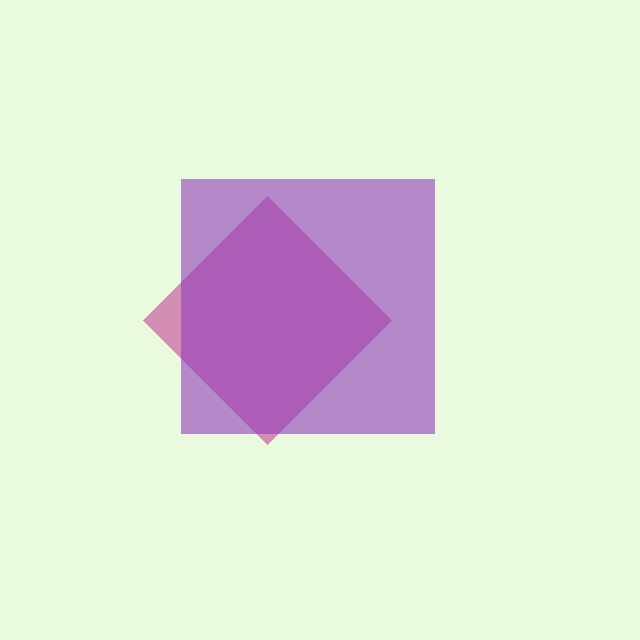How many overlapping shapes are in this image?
There are 2 overlapping shapes in the image.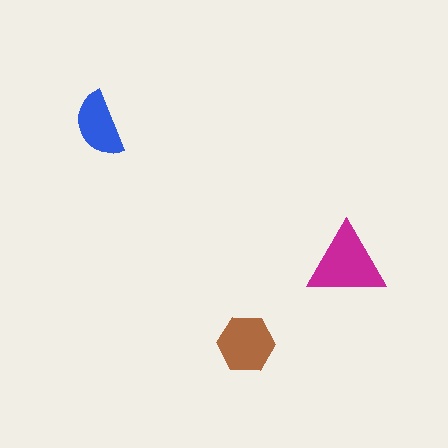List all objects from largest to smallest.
The magenta triangle, the brown hexagon, the blue semicircle.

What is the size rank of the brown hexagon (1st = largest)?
2nd.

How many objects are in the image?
There are 3 objects in the image.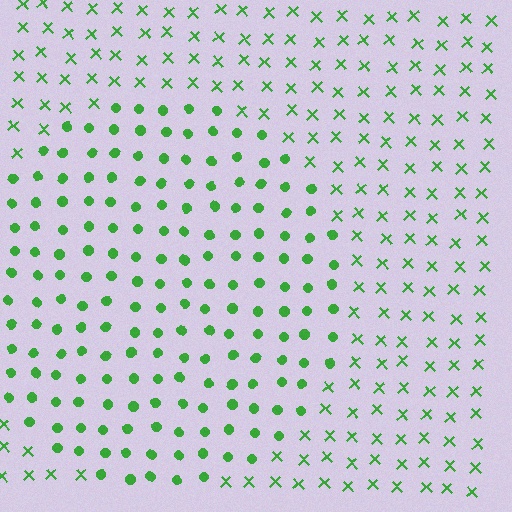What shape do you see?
I see a circle.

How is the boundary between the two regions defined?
The boundary is defined by a change in element shape: circles inside vs. X marks outside. All elements share the same color and spacing.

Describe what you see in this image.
The image is filled with small green elements arranged in a uniform grid. A circle-shaped region contains circles, while the surrounding area contains X marks. The boundary is defined purely by the change in element shape.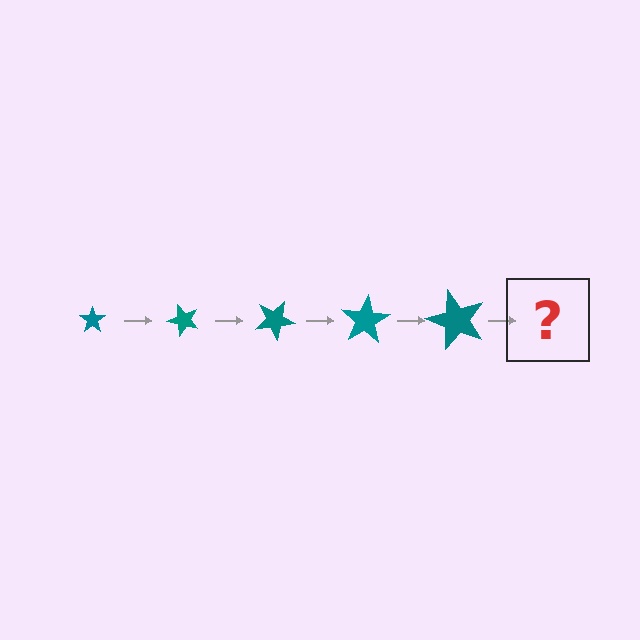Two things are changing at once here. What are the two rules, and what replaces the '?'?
The two rules are that the star grows larger each step and it rotates 50 degrees each step. The '?' should be a star, larger than the previous one and rotated 250 degrees from the start.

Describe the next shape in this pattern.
It should be a star, larger than the previous one and rotated 250 degrees from the start.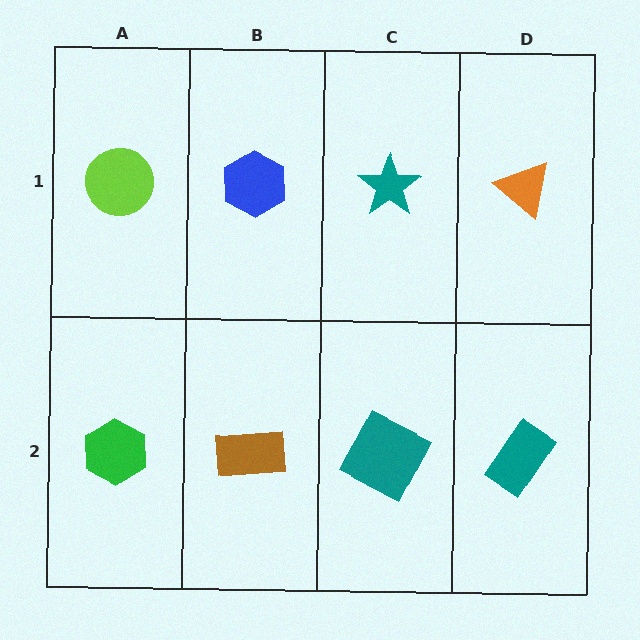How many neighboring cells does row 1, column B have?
3.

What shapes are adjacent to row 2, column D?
An orange triangle (row 1, column D), a teal square (row 2, column C).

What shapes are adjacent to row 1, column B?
A brown rectangle (row 2, column B), a lime circle (row 1, column A), a teal star (row 1, column C).